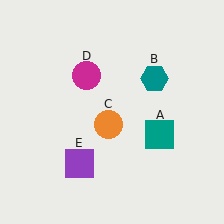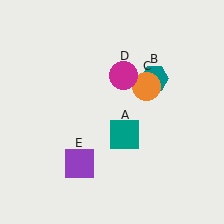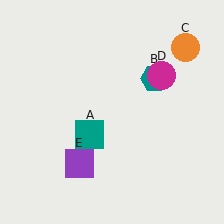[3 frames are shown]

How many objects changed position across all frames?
3 objects changed position: teal square (object A), orange circle (object C), magenta circle (object D).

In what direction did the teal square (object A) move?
The teal square (object A) moved left.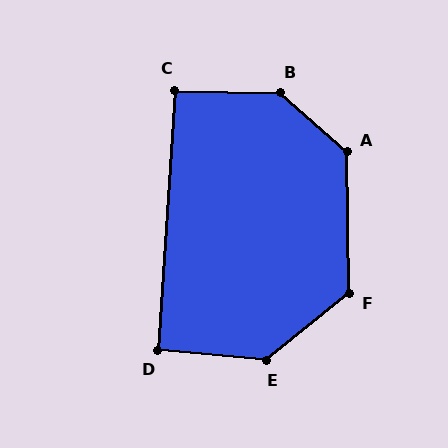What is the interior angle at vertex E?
Approximately 136 degrees (obtuse).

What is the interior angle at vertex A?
Approximately 132 degrees (obtuse).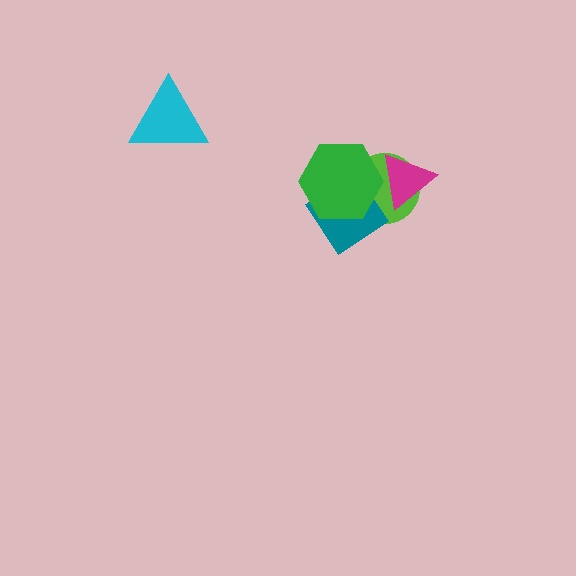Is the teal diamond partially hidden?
Yes, it is partially covered by another shape.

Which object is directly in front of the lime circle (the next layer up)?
The teal diamond is directly in front of the lime circle.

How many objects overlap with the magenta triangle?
2 objects overlap with the magenta triangle.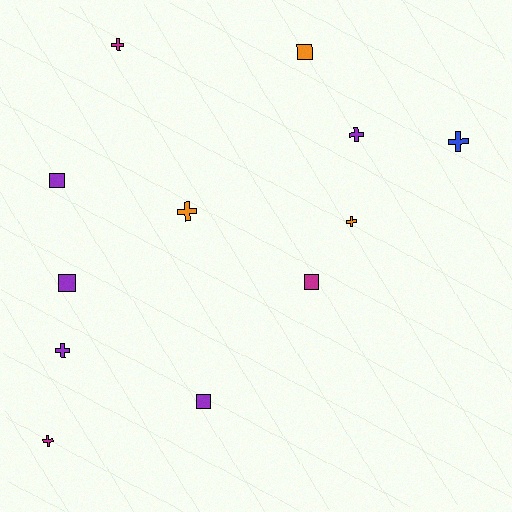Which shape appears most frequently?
Cross, with 7 objects.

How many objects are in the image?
There are 12 objects.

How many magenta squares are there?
There is 1 magenta square.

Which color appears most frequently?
Purple, with 5 objects.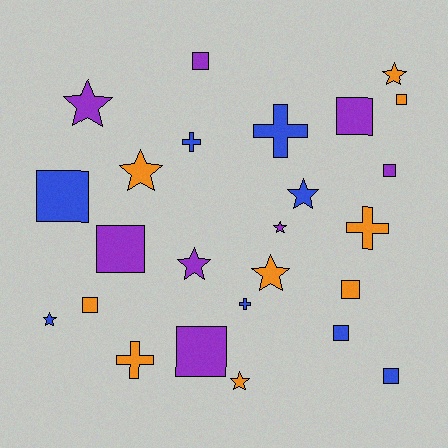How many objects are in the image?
There are 25 objects.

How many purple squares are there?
There are 5 purple squares.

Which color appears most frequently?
Orange, with 9 objects.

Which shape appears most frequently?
Square, with 11 objects.